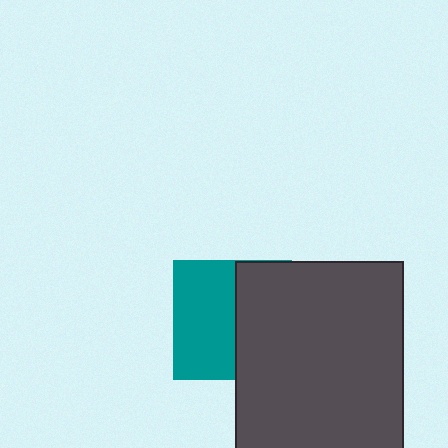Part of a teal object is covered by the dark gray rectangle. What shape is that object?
It is a square.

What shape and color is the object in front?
The object in front is a dark gray rectangle.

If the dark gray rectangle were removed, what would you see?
You would see the complete teal square.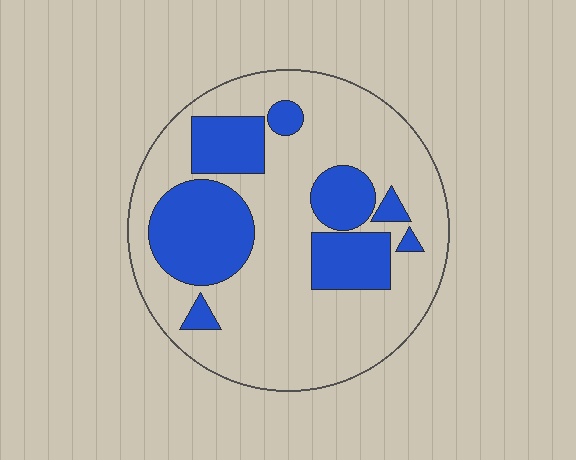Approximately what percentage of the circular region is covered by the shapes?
Approximately 30%.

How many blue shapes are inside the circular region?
8.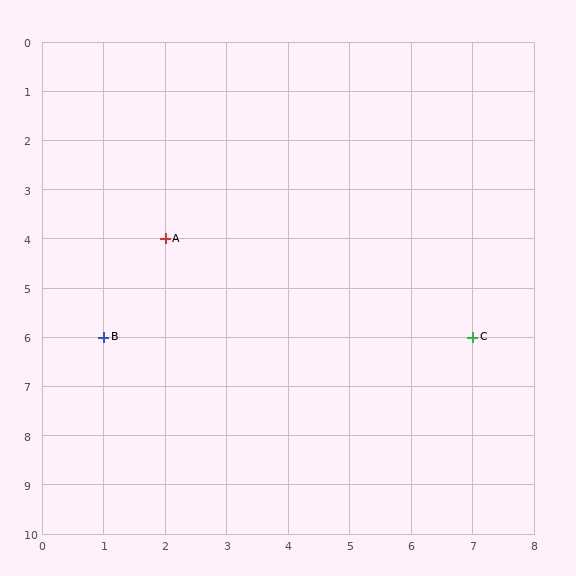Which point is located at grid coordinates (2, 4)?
Point A is at (2, 4).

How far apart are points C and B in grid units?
Points C and B are 6 columns apart.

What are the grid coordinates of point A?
Point A is at grid coordinates (2, 4).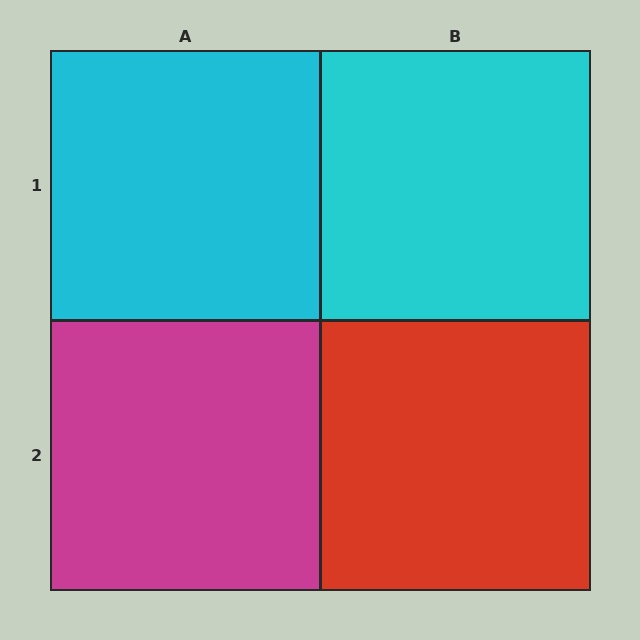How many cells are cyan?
2 cells are cyan.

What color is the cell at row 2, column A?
Magenta.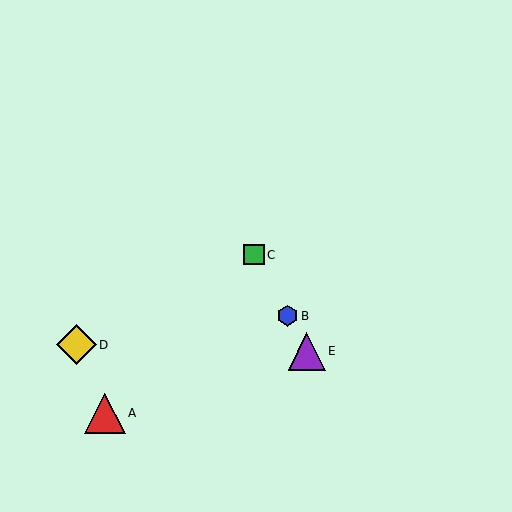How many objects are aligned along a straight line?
3 objects (B, C, E) are aligned along a straight line.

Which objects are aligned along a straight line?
Objects B, C, E are aligned along a straight line.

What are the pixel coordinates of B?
Object B is at (287, 316).